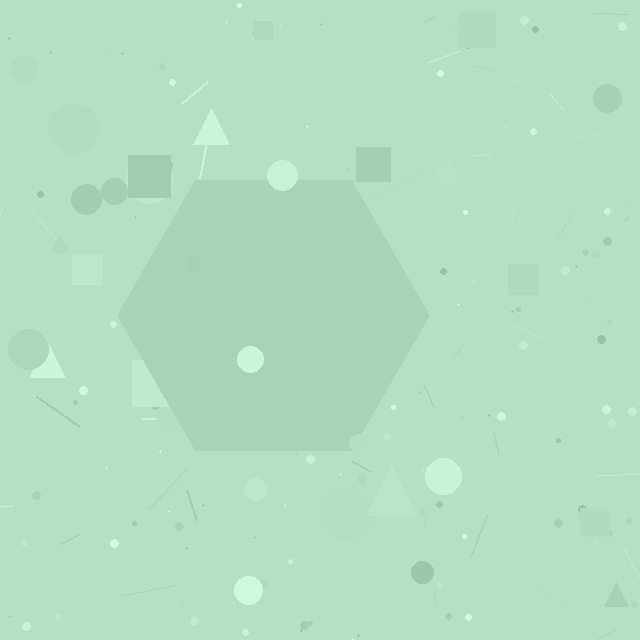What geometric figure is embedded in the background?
A hexagon is embedded in the background.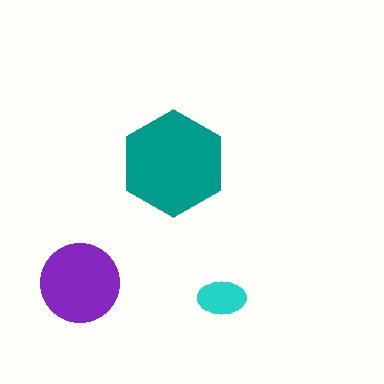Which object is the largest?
The teal hexagon.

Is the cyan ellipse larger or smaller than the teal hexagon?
Smaller.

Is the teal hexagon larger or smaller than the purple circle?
Larger.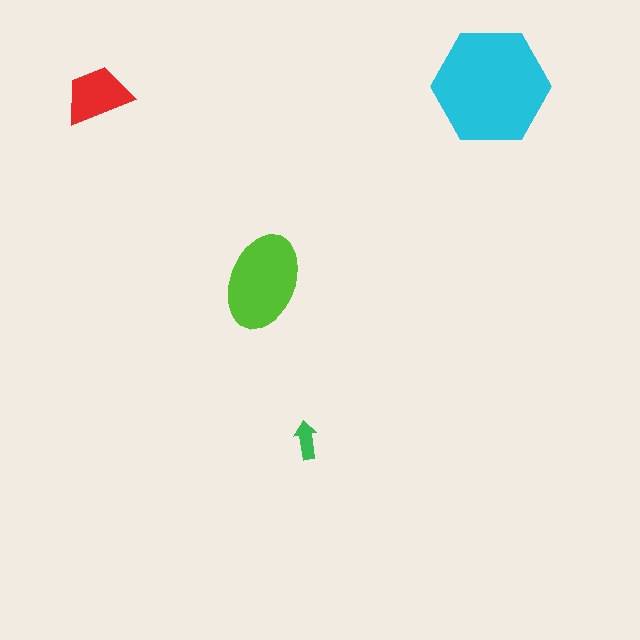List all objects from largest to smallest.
The cyan hexagon, the lime ellipse, the red trapezoid, the green arrow.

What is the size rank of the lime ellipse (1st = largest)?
2nd.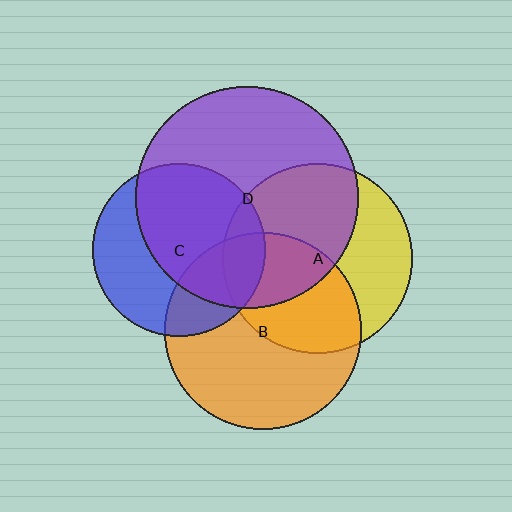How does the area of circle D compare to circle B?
Approximately 1.3 times.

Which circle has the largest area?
Circle D (purple).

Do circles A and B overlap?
Yes.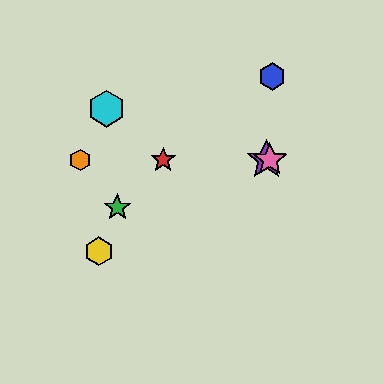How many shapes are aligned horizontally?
4 shapes (the red star, the purple star, the orange hexagon, the pink star) are aligned horizontally.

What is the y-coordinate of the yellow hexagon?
The yellow hexagon is at y≈251.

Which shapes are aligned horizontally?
The red star, the purple star, the orange hexagon, the pink star are aligned horizontally.